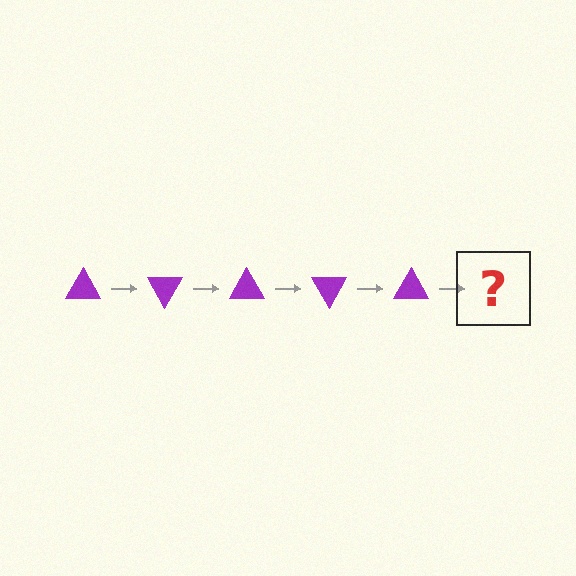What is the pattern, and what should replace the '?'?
The pattern is that the triangle rotates 60 degrees each step. The '?' should be a purple triangle rotated 300 degrees.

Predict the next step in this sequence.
The next step is a purple triangle rotated 300 degrees.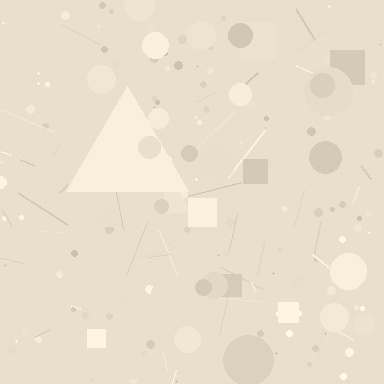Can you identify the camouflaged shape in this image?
The camouflaged shape is a triangle.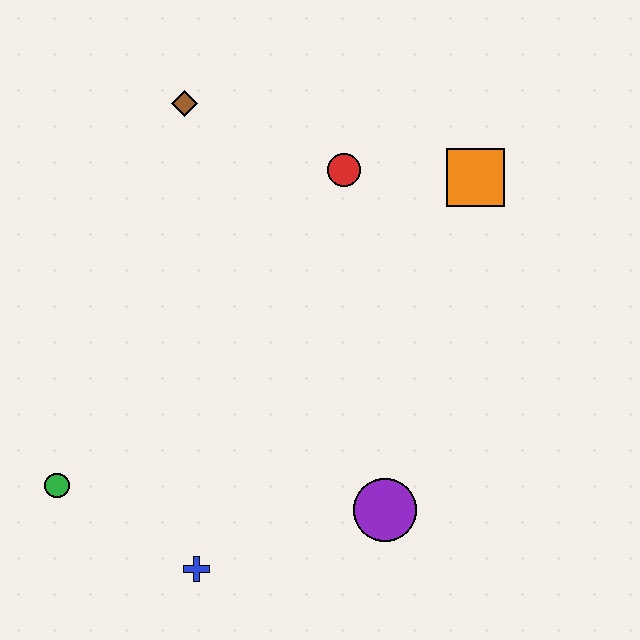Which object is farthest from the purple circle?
The brown diamond is farthest from the purple circle.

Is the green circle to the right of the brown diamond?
No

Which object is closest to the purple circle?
The blue cross is closest to the purple circle.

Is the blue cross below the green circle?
Yes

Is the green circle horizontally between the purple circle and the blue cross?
No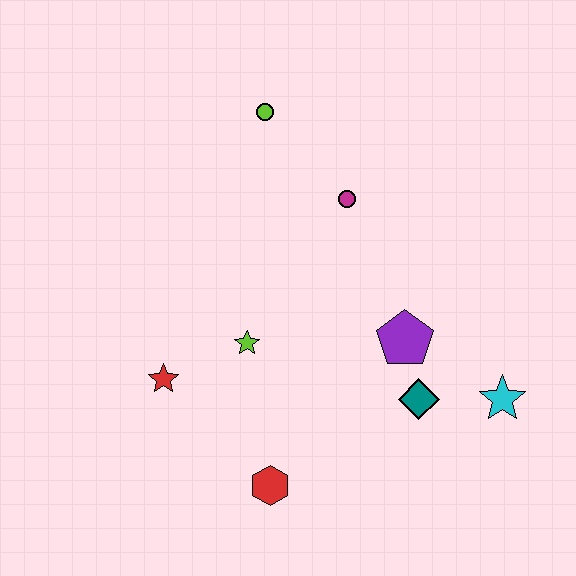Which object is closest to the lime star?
The red star is closest to the lime star.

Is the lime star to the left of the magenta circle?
Yes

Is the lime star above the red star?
Yes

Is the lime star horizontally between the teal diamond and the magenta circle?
No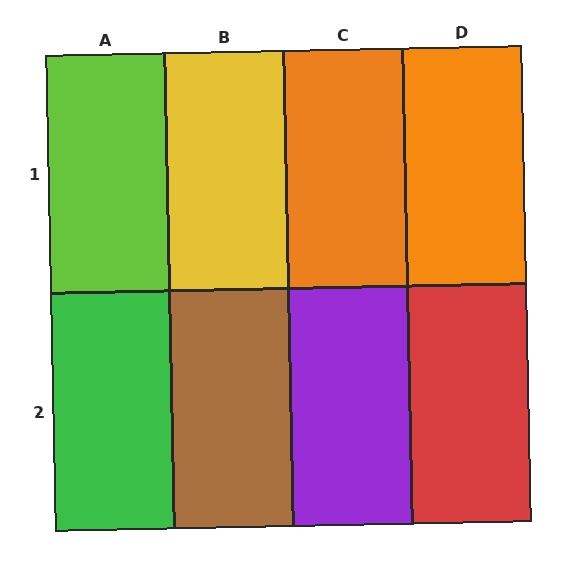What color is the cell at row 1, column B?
Yellow.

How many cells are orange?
2 cells are orange.